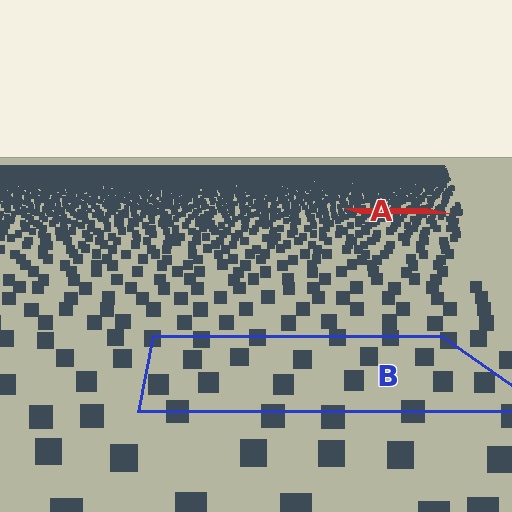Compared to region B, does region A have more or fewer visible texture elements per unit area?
Region A has more texture elements per unit area — they are packed more densely because it is farther away.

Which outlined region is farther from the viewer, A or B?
Region A is farther from the viewer — the texture elements inside it appear smaller and more densely packed.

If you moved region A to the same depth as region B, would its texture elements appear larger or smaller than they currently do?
They would appear larger. At a closer depth, the same texture elements are projected at a bigger on-screen size.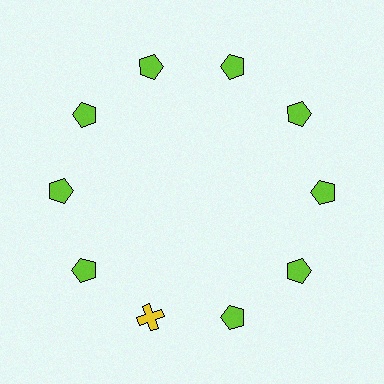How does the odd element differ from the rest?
It differs in both color (yellow instead of lime) and shape (cross instead of pentagon).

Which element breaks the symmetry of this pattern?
The yellow cross at roughly the 7 o'clock position breaks the symmetry. All other shapes are lime pentagons.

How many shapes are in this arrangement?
There are 10 shapes arranged in a ring pattern.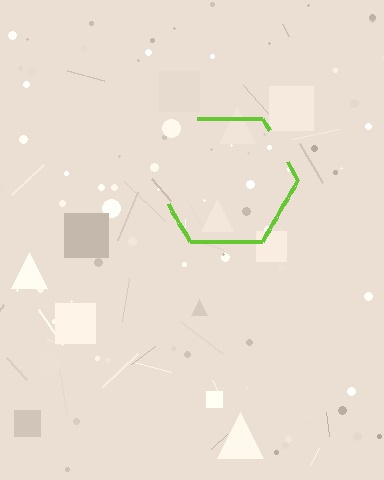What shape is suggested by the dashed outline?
The dashed outline suggests a hexagon.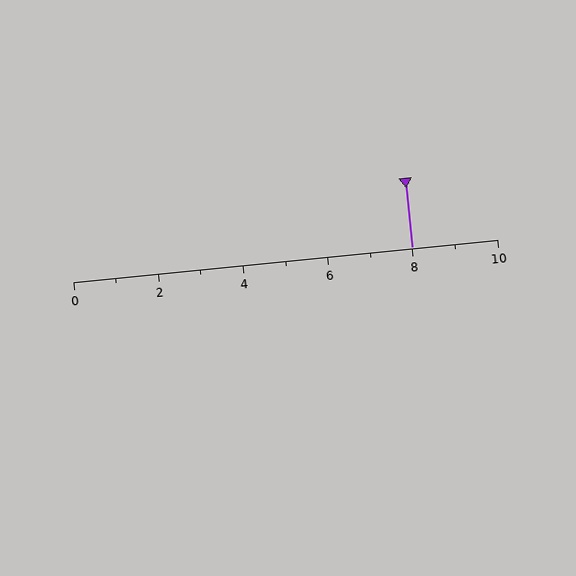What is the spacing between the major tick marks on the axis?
The major ticks are spaced 2 apart.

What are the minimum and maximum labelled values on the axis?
The axis runs from 0 to 10.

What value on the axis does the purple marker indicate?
The marker indicates approximately 8.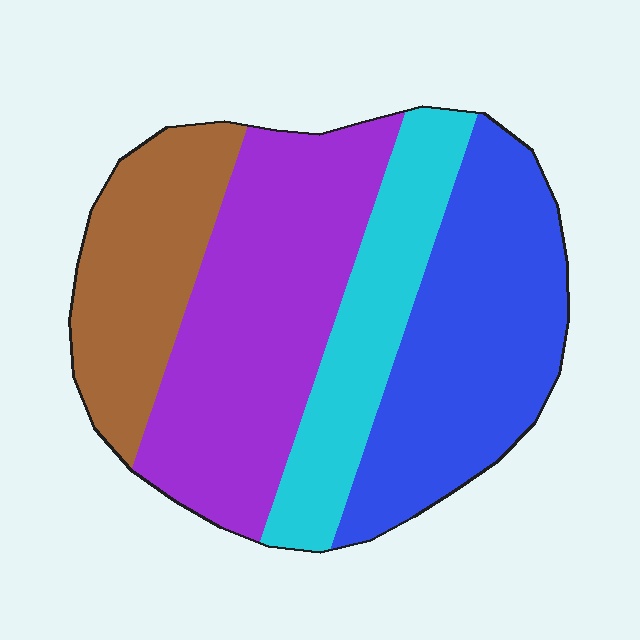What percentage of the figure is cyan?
Cyan covers 18% of the figure.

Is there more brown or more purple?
Purple.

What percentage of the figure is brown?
Brown covers 19% of the figure.